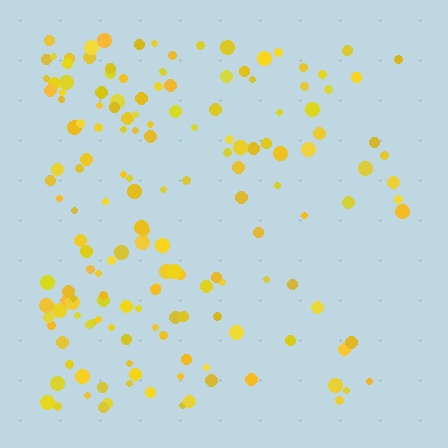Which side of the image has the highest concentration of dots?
The left.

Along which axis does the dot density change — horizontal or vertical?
Horizontal.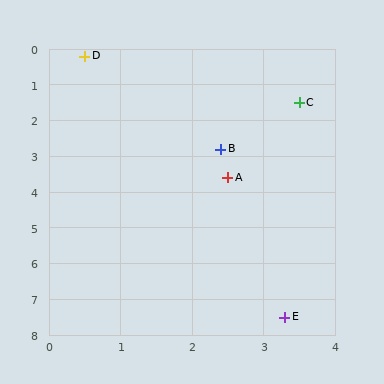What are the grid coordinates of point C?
Point C is at approximately (3.5, 1.5).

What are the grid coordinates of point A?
Point A is at approximately (2.5, 3.6).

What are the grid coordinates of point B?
Point B is at approximately (2.4, 2.8).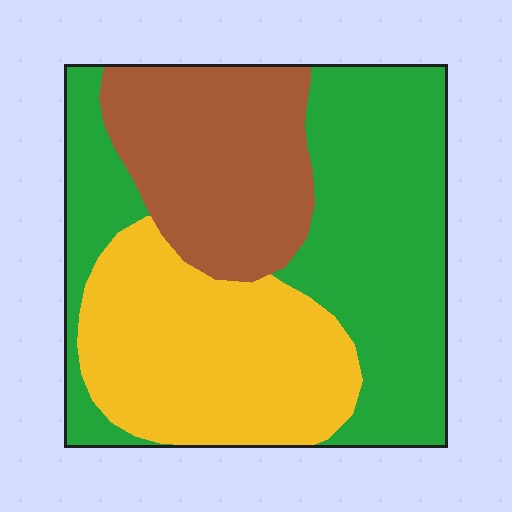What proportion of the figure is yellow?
Yellow takes up about one third (1/3) of the figure.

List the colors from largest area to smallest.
From largest to smallest: green, yellow, brown.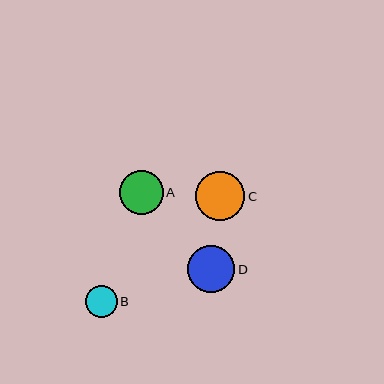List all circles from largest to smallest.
From largest to smallest: C, D, A, B.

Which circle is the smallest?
Circle B is the smallest with a size of approximately 32 pixels.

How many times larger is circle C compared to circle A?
Circle C is approximately 1.1 times the size of circle A.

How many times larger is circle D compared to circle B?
Circle D is approximately 1.5 times the size of circle B.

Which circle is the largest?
Circle C is the largest with a size of approximately 49 pixels.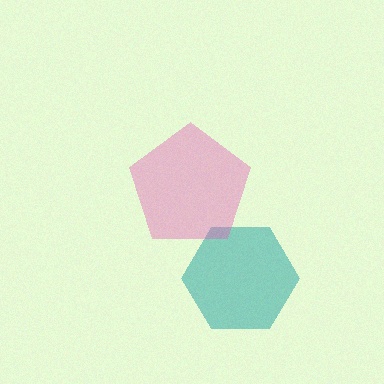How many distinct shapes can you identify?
There are 2 distinct shapes: a teal hexagon, a pink pentagon.